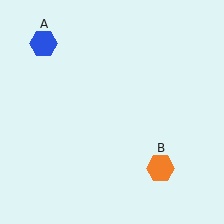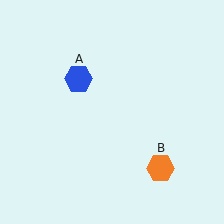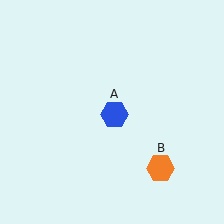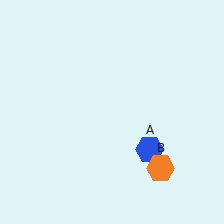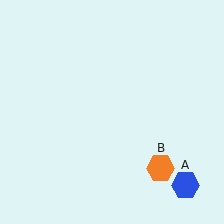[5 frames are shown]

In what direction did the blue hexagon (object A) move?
The blue hexagon (object A) moved down and to the right.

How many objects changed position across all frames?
1 object changed position: blue hexagon (object A).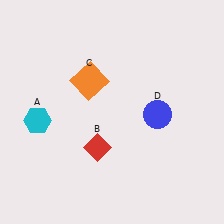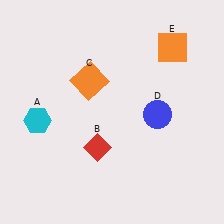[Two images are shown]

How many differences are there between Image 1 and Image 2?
There is 1 difference between the two images.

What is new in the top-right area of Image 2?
An orange square (E) was added in the top-right area of Image 2.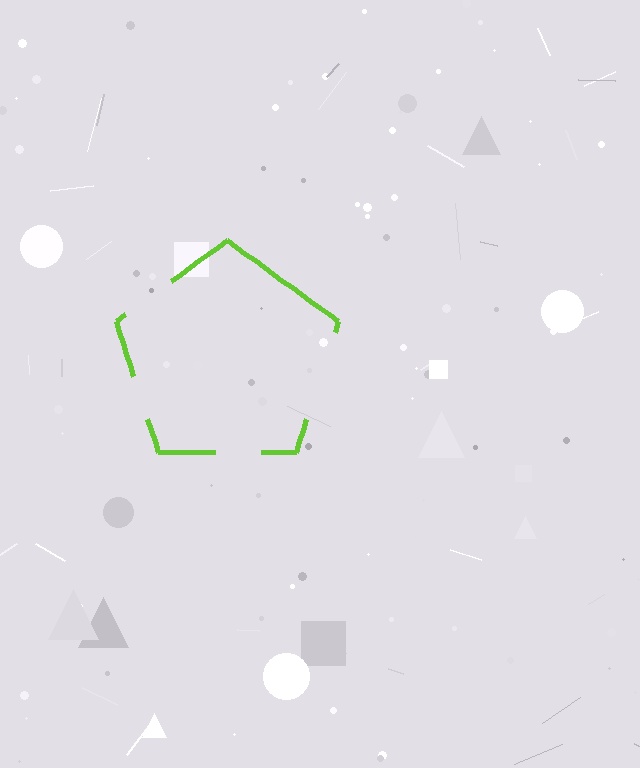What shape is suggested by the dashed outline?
The dashed outline suggests a pentagon.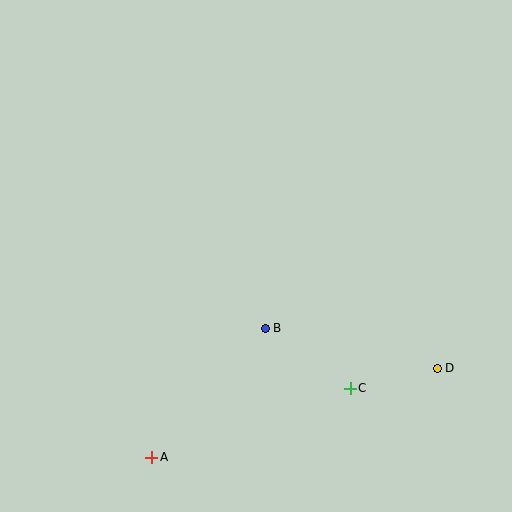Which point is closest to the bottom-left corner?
Point A is closest to the bottom-left corner.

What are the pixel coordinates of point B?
Point B is at (265, 328).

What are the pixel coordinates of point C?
Point C is at (350, 388).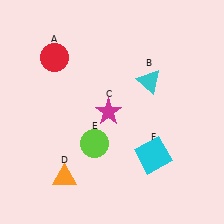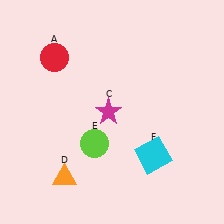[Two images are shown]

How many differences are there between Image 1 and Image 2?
There is 1 difference between the two images.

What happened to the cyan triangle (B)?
The cyan triangle (B) was removed in Image 2. It was in the top-right area of Image 1.